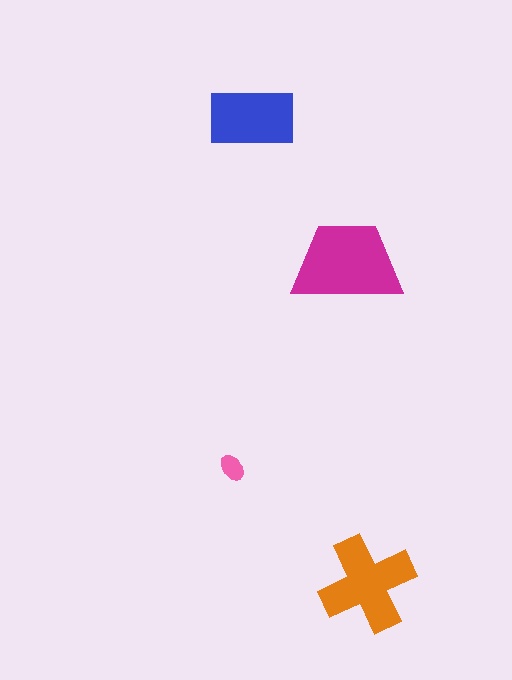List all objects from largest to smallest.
The magenta trapezoid, the orange cross, the blue rectangle, the pink ellipse.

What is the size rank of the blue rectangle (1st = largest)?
3rd.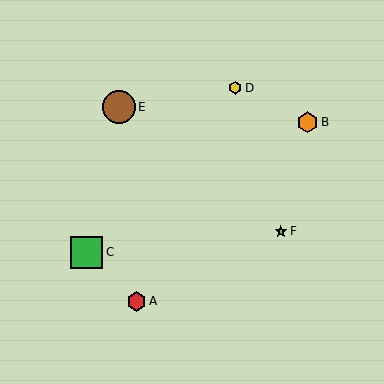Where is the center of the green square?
The center of the green square is at (87, 252).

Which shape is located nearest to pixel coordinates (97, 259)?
The green square (labeled C) at (87, 252) is nearest to that location.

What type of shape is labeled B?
Shape B is an orange hexagon.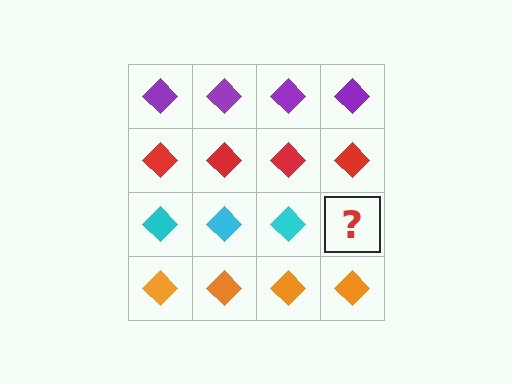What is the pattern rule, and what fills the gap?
The rule is that each row has a consistent color. The gap should be filled with a cyan diamond.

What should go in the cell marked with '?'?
The missing cell should contain a cyan diamond.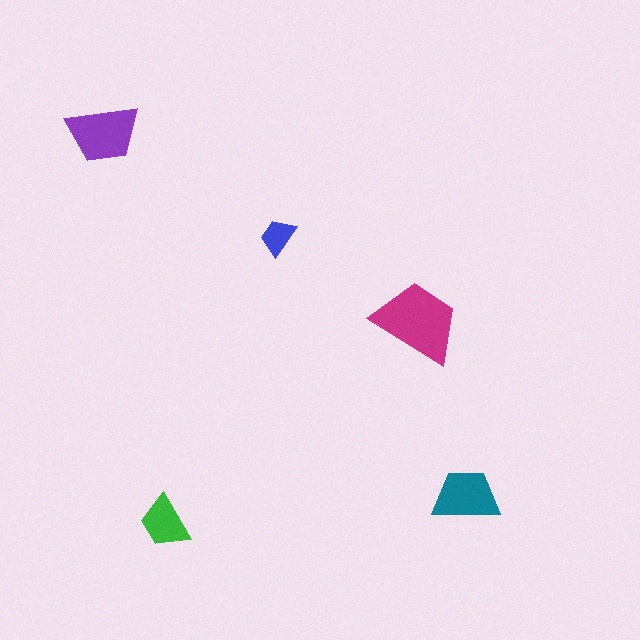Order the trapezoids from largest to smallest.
the magenta one, the purple one, the teal one, the green one, the blue one.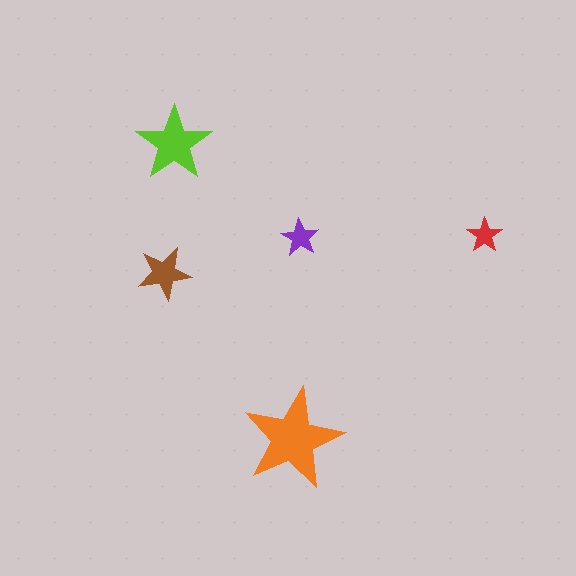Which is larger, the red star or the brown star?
The brown one.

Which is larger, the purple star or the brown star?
The brown one.